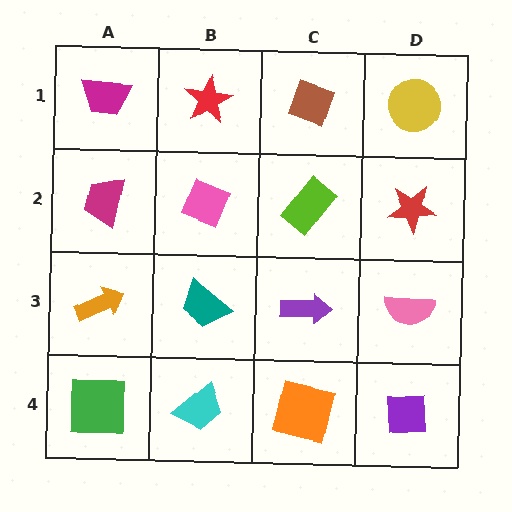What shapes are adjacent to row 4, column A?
An orange arrow (row 3, column A), a cyan trapezoid (row 4, column B).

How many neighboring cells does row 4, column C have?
3.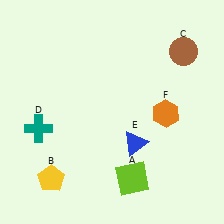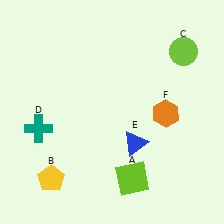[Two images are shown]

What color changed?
The circle (C) changed from brown in Image 1 to lime in Image 2.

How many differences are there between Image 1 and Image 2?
There is 1 difference between the two images.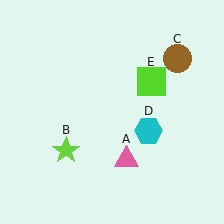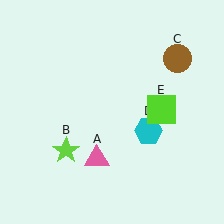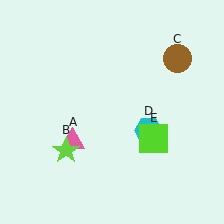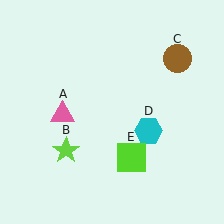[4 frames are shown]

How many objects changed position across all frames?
2 objects changed position: pink triangle (object A), lime square (object E).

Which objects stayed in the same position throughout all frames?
Lime star (object B) and brown circle (object C) and cyan hexagon (object D) remained stationary.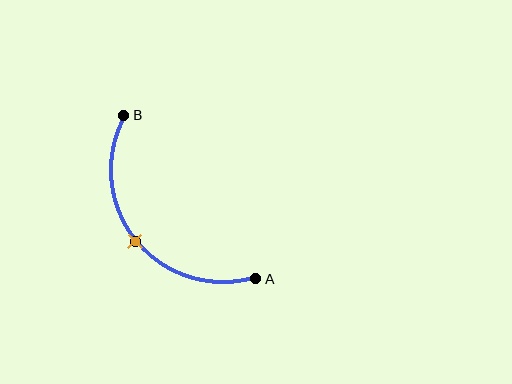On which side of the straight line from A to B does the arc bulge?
The arc bulges below and to the left of the straight line connecting A and B.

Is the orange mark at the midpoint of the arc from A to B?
Yes. The orange mark lies on the arc at equal arc-length from both A and B — it is the arc midpoint.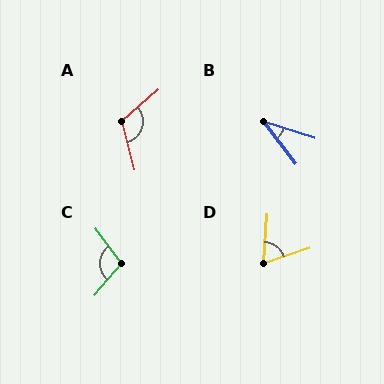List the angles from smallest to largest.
B (35°), D (67°), C (103°), A (116°).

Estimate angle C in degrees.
Approximately 103 degrees.